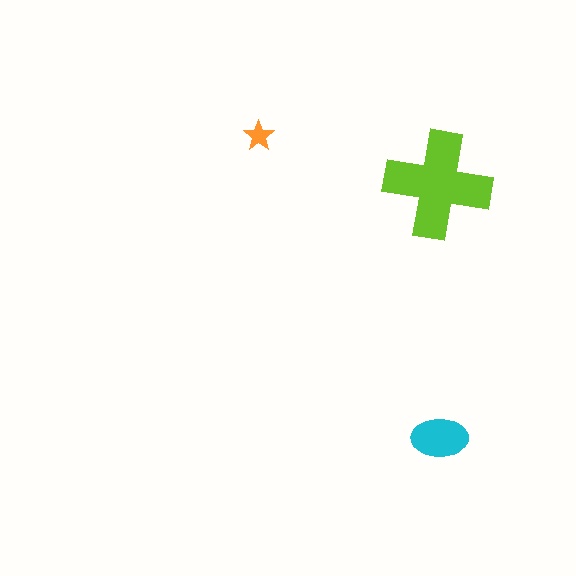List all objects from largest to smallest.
The lime cross, the cyan ellipse, the orange star.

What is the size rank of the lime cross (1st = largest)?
1st.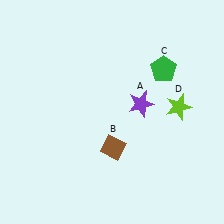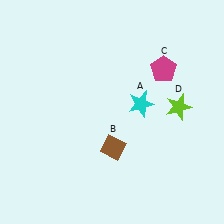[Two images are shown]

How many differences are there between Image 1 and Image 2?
There are 2 differences between the two images.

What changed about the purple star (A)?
In Image 1, A is purple. In Image 2, it changed to cyan.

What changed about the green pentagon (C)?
In Image 1, C is green. In Image 2, it changed to magenta.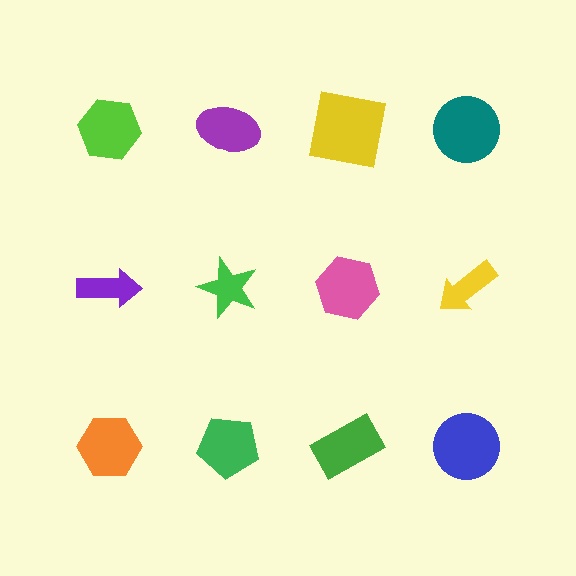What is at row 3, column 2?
A green pentagon.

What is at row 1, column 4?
A teal circle.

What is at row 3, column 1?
An orange hexagon.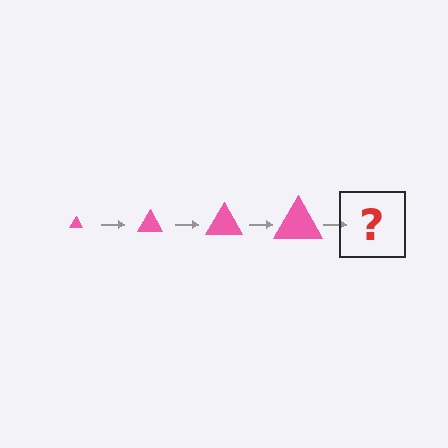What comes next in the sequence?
The next element should be a pink triangle, larger than the previous one.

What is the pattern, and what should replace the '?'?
The pattern is that the triangle gets progressively larger each step. The '?' should be a pink triangle, larger than the previous one.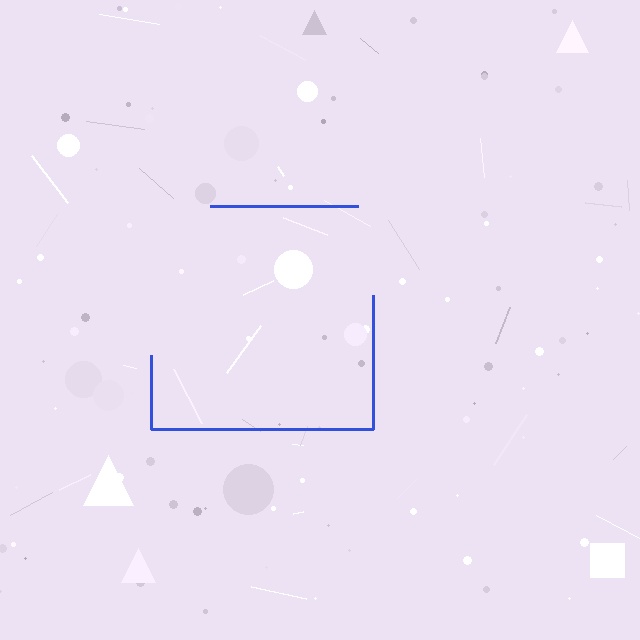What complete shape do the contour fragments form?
The contour fragments form a square.